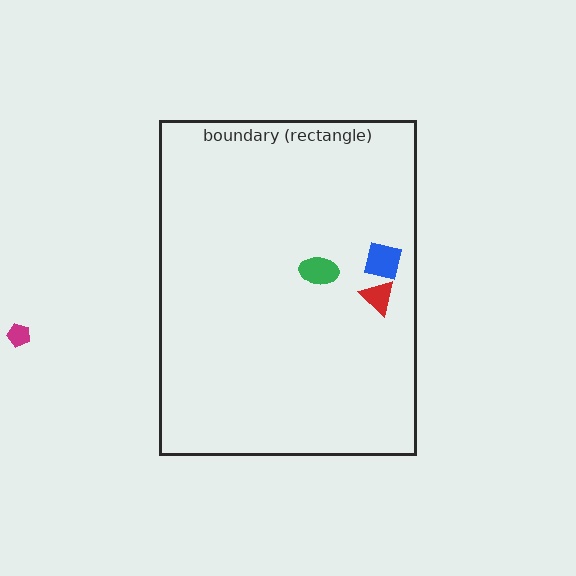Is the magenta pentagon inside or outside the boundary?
Outside.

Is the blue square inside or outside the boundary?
Inside.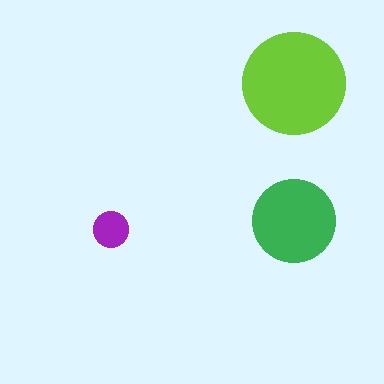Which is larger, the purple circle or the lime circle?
The lime one.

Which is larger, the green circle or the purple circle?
The green one.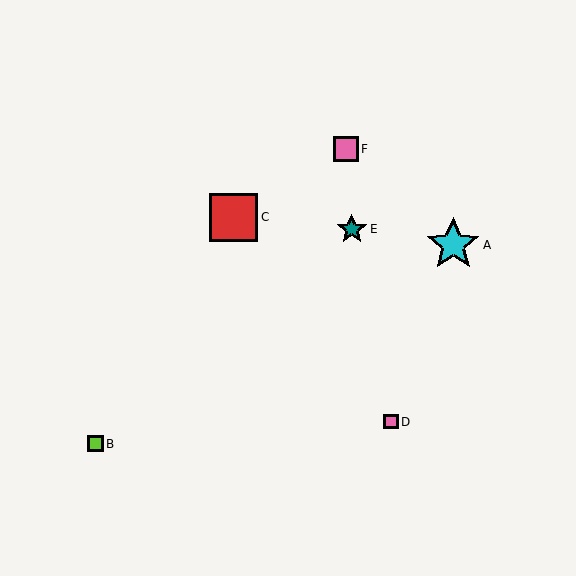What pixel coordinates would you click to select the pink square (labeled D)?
Click at (391, 422) to select the pink square D.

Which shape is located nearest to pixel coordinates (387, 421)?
The pink square (labeled D) at (391, 422) is nearest to that location.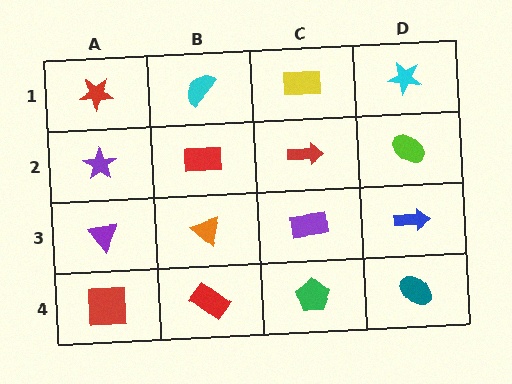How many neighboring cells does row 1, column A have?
2.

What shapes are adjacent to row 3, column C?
A red arrow (row 2, column C), a green pentagon (row 4, column C), an orange triangle (row 3, column B), a blue arrow (row 3, column D).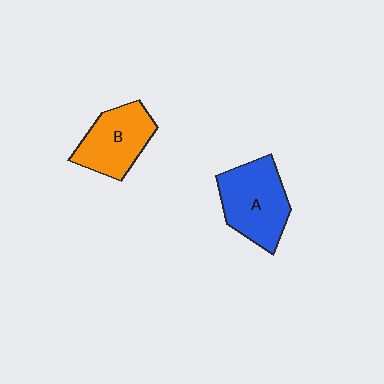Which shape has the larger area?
Shape A (blue).